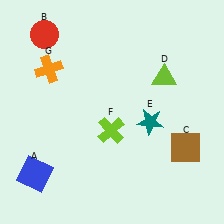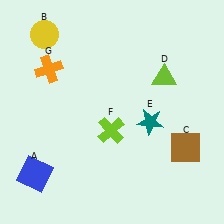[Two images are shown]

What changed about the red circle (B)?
In Image 1, B is red. In Image 2, it changed to yellow.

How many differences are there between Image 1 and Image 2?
There is 1 difference between the two images.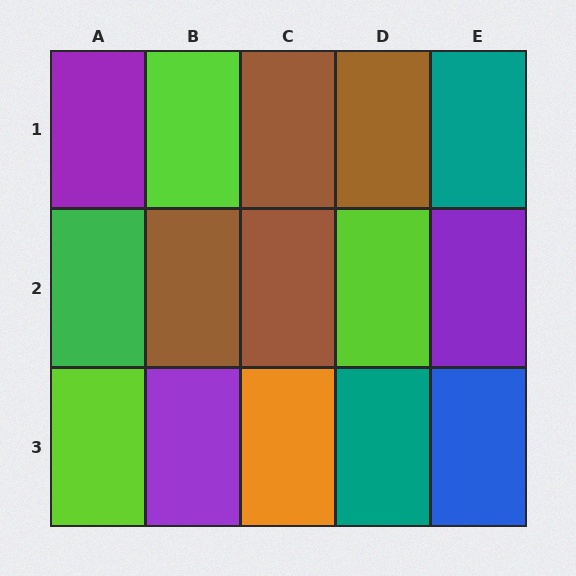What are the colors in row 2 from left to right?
Green, brown, brown, lime, purple.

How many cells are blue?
1 cell is blue.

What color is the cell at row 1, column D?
Brown.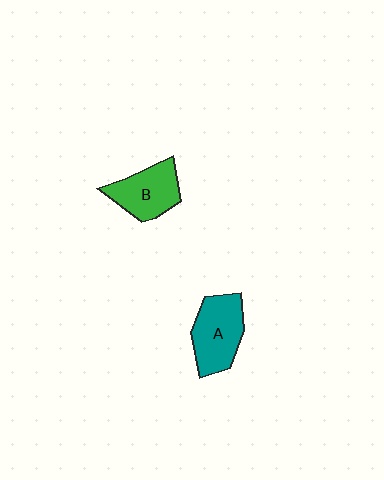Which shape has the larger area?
Shape A (teal).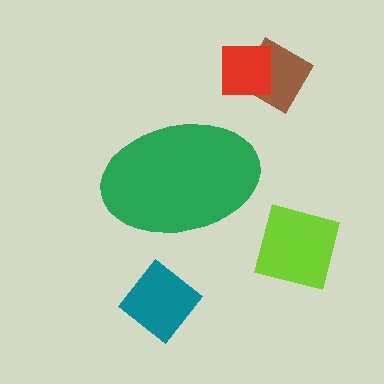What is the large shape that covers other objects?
A green ellipse.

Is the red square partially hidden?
No, the red square is fully visible.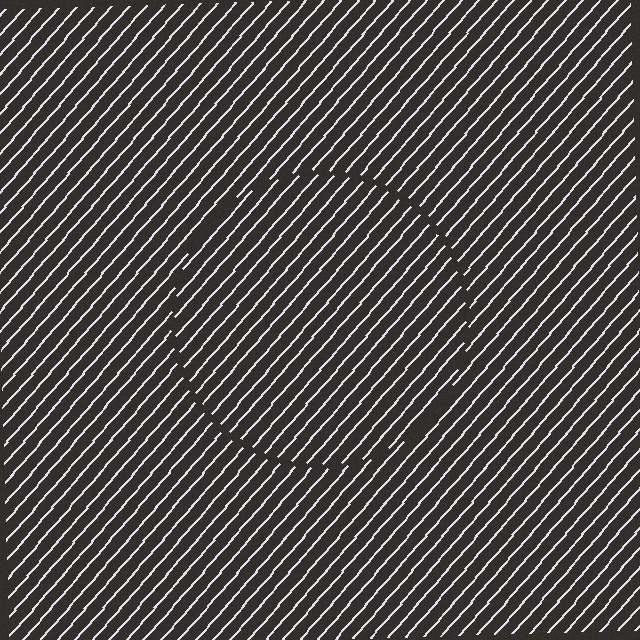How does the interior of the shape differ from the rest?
The interior of the shape contains the same grating, shifted by half a period — the contour is defined by the phase discontinuity where line-ends from the inner and outer gratings abut.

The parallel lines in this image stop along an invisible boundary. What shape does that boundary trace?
An illusory circle. The interior of the shape contains the same grating, shifted by half a period — the contour is defined by the phase discontinuity where line-ends from the inner and outer gratings abut.